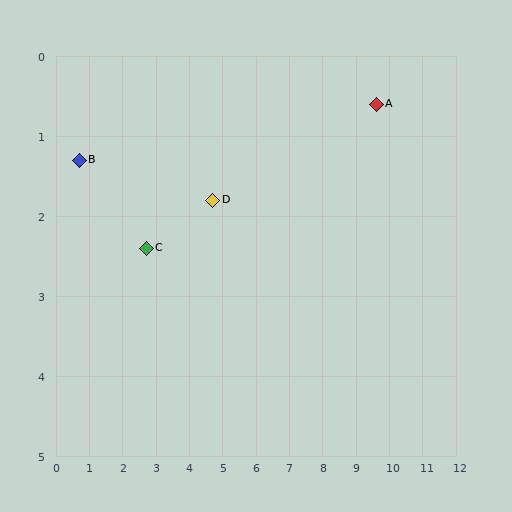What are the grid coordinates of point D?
Point D is at approximately (4.7, 1.8).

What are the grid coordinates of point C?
Point C is at approximately (2.7, 2.4).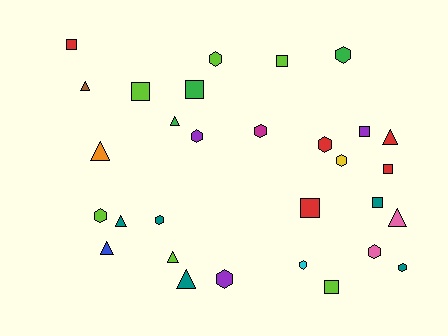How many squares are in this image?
There are 9 squares.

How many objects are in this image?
There are 30 objects.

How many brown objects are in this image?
There is 1 brown object.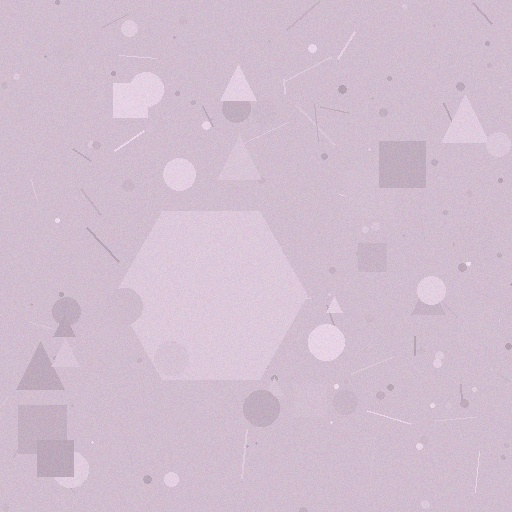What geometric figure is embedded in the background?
A hexagon is embedded in the background.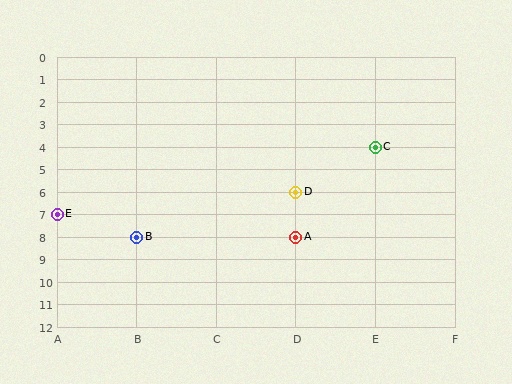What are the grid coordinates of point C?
Point C is at grid coordinates (E, 4).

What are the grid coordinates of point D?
Point D is at grid coordinates (D, 6).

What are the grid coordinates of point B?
Point B is at grid coordinates (B, 8).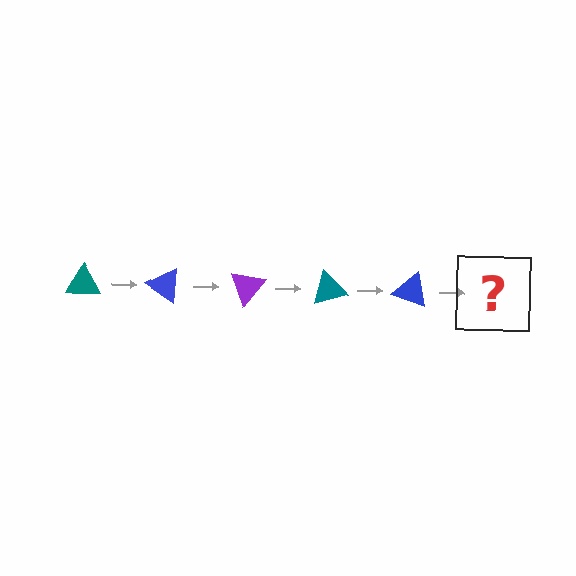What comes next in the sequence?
The next element should be a purple triangle, rotated 175 degrees from the start.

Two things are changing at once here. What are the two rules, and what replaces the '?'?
The two rules are that it rotates 35 degrees each step and the color cycles through teal, blue, and purple. The '?' should be a purple triangle, rotated 175 degrees from the start.